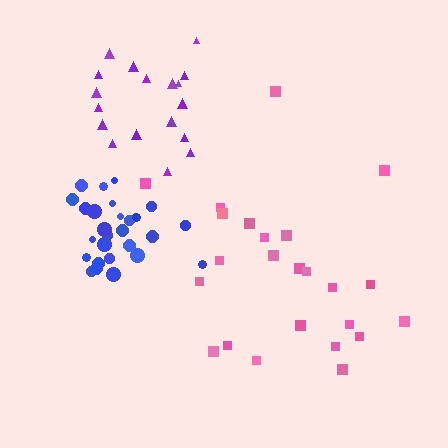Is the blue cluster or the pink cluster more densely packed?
Blue.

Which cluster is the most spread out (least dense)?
Pink.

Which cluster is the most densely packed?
Blue.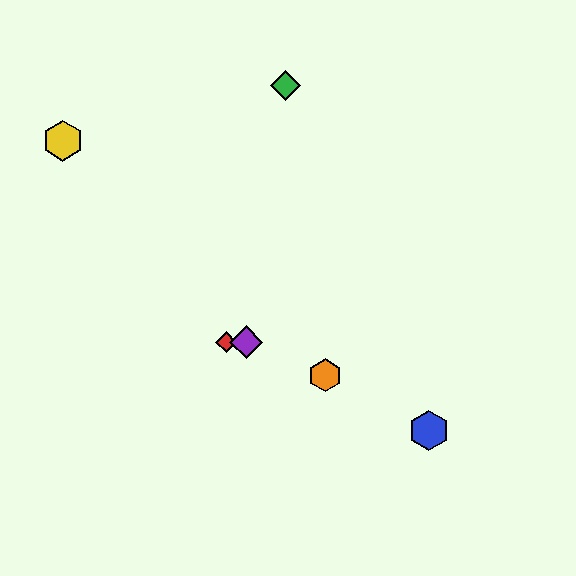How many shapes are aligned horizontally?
2 shapes (the red diamond, the purple diamond) are aligned horizontally.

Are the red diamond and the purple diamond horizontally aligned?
Yes, both are at y≈342.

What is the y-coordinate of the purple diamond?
The purple diamond is at y≈342.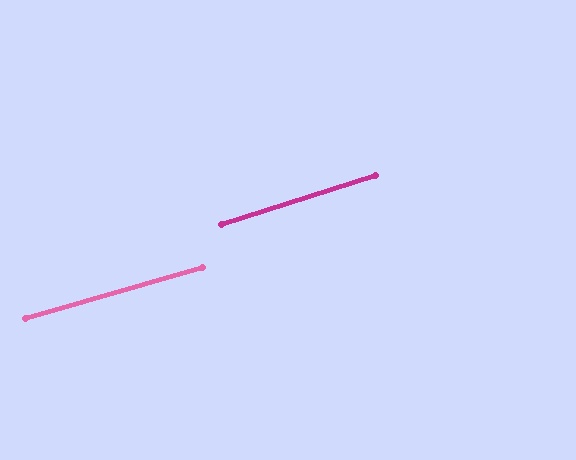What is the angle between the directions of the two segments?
Approximately 2 degrees.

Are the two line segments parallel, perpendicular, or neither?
Parallel — their directions differ by only 1.7°.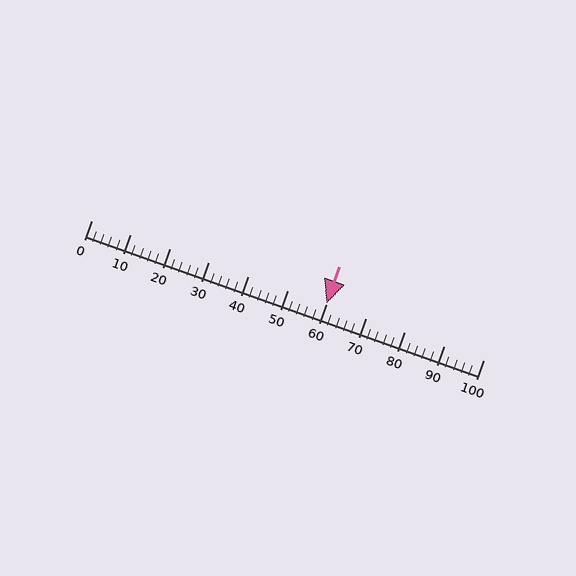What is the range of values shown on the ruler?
The ruler shows values from 0 to 100.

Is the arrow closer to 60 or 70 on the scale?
The arrow is closer to 60.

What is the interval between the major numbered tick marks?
The major tick marks are spaced 10 units apart.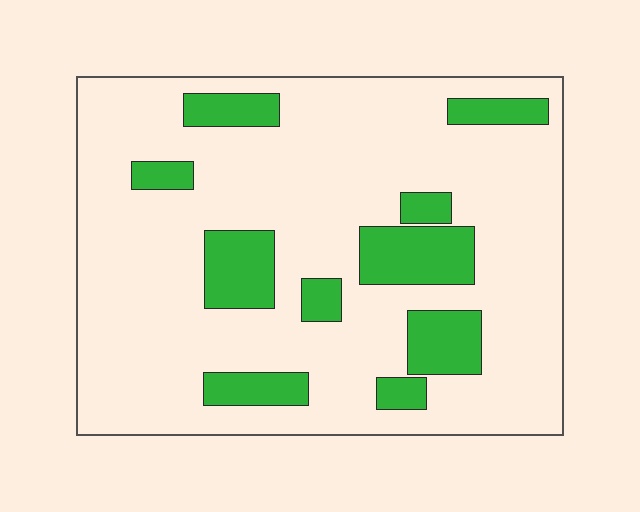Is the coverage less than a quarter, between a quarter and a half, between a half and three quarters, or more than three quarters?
Less than a quarter.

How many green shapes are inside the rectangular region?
10.